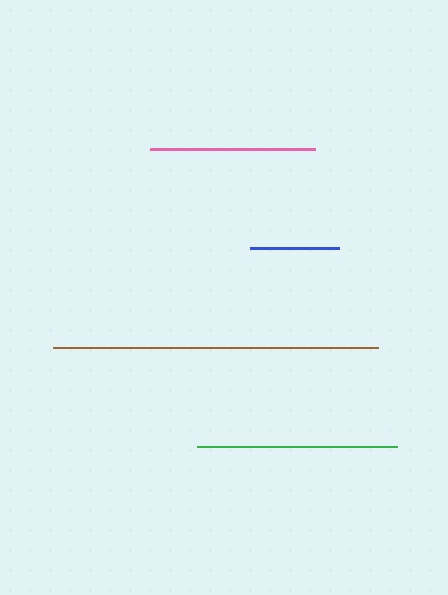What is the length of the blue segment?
The blue segment is approximately 89 pixels long.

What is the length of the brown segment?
The brown segment is approximately 324 pixels long.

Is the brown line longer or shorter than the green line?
The brown line is longer than the green line.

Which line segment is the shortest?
The blue line is the shortest at approximately 89 pixels.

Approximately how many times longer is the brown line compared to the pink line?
The brown line is approximately 2.0 times the length of the pink line.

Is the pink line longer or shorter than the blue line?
The pink line is longer than the blue line.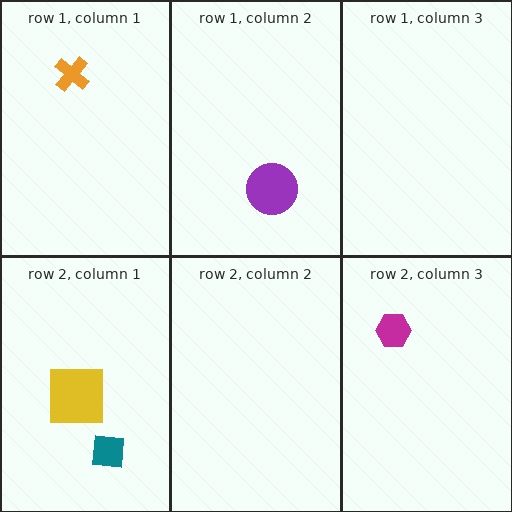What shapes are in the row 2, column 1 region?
The yellow square, the teal square.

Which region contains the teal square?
The row 2, column 1 region.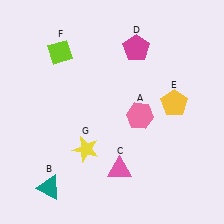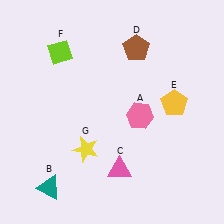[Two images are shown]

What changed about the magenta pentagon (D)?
In Image 1, D is magenta. In Image 2, it changed to brown.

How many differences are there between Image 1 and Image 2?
There is 1 difference between the two images.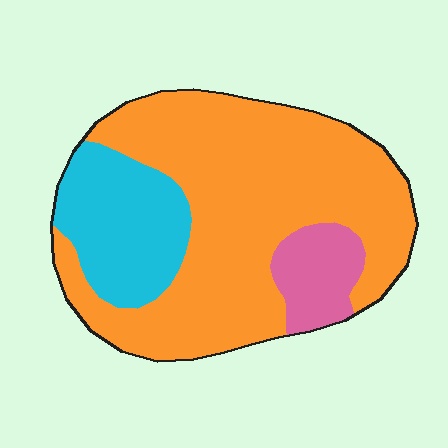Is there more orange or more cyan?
Orange.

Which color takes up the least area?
Pink, at roughly 10%.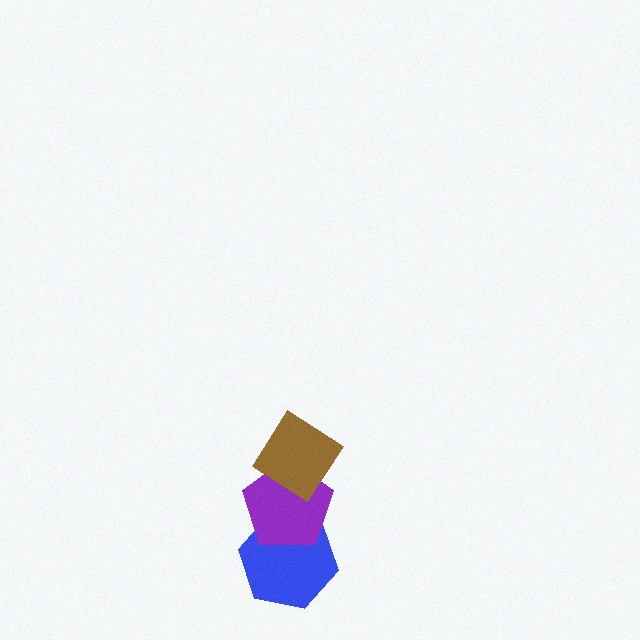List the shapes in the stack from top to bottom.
From top to bottom: the brown diamond, the purple pentagon, the blue hexagon.